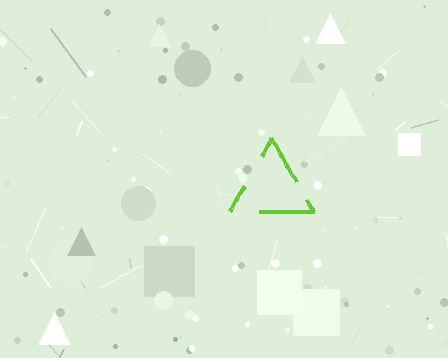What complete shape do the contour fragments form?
The contour fragments form a triangle.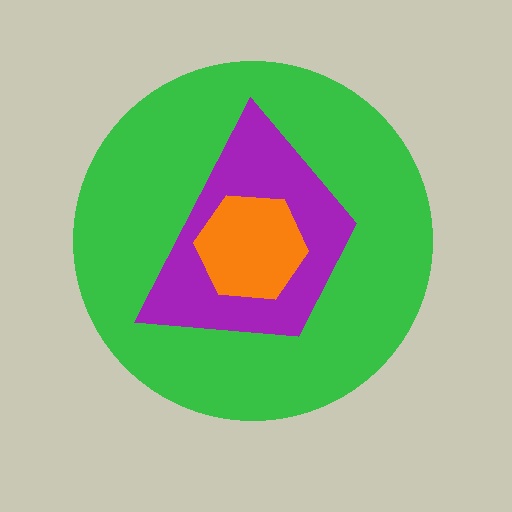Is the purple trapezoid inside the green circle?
Yes.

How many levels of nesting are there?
3.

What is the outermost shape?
The green circle.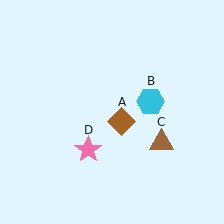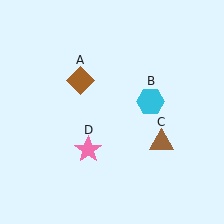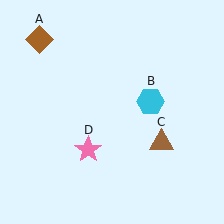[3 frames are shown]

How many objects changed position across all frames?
1 object changed position: brown diamond (object A).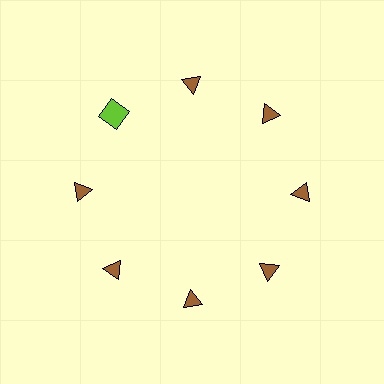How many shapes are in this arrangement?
There are 8 shapes arranged in a ring pattern.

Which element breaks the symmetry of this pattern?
The lime square at roughly the 10 o'clock position breaks the symmetry. All other shapes are brown triangles.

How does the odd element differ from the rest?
It differs in both color (lime instead of brown) and shape (square instead of triangle).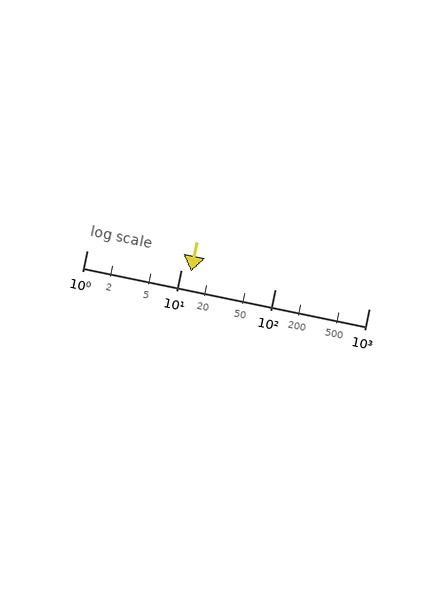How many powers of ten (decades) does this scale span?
The scale spans 3 decades, from 1 to 1000.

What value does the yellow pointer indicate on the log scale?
The pointer indicates approximately 13.